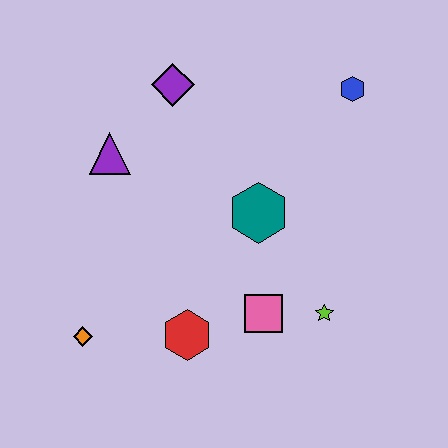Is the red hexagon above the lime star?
No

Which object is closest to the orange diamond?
The red hexagon is closest to the orange diamond.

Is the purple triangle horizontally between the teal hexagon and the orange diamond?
Yes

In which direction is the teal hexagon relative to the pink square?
The teal hexagon is above the pink square.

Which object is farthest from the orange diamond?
The blue hexagon is farthest from the orange diamond.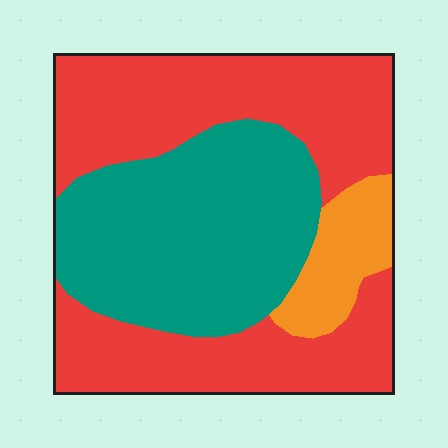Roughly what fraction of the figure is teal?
Teal takes up between a third and a half of the figure.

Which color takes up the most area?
Red, at roughly 55%.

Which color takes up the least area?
Orange, at roughly 10%.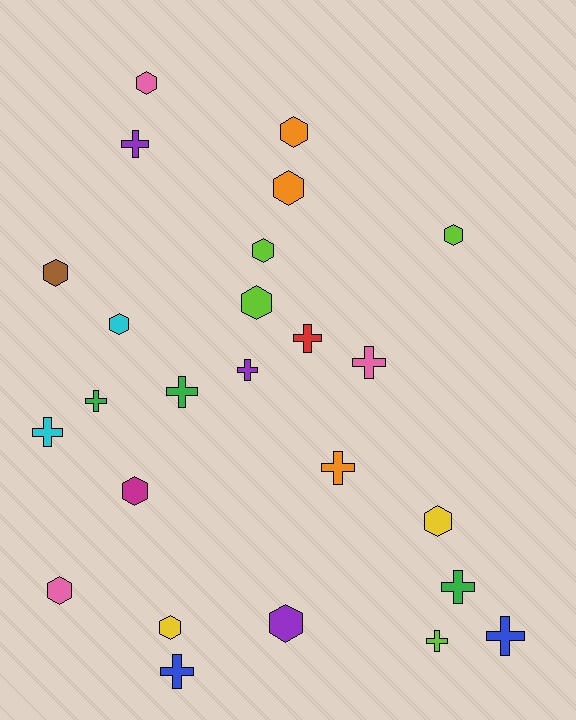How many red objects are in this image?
There is 1 red object.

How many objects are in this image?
There are 25 objects.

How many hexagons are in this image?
There are 13 hexagons.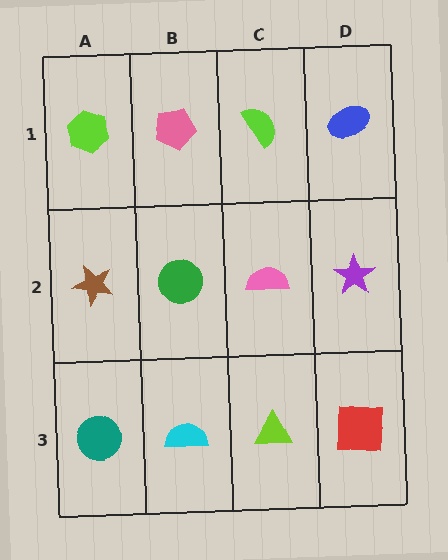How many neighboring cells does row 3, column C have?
3.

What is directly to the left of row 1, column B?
A lime hexagon.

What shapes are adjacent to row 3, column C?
A pink semicircle (row 2, column C), a cyan semicircle (row 3, column B), a red square (row 3, column D).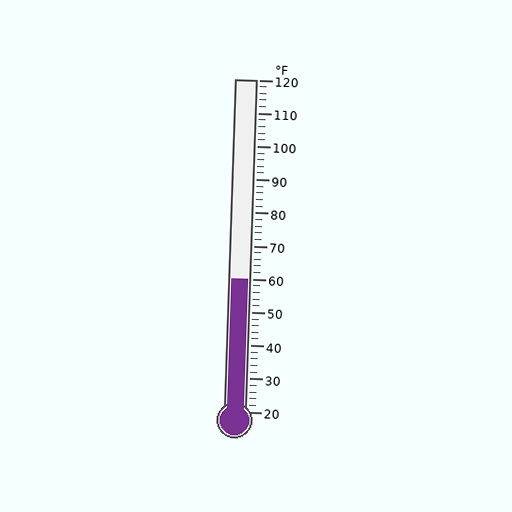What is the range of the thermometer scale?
The thermometer scale ranges from 20°F to 120°F.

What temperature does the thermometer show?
The thermometer shows approximately 60°F.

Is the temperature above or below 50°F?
The temperature is above 50°F.